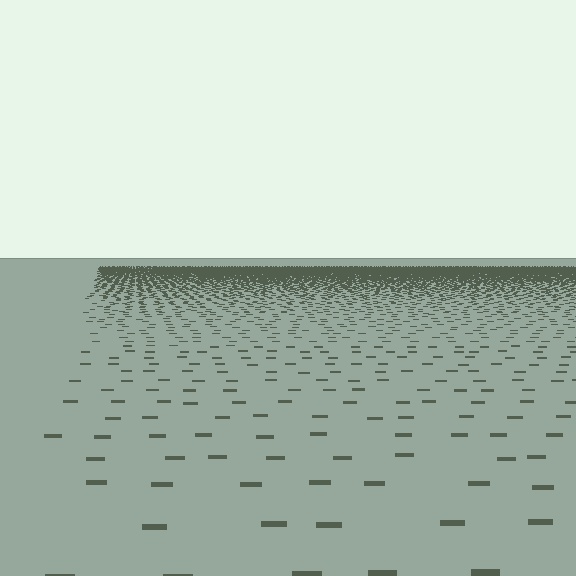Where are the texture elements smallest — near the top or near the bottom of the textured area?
Near the top.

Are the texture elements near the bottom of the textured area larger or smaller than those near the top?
Larger. Near the bottom, elements are closer to the viewer and appear at a bigger on-screen size.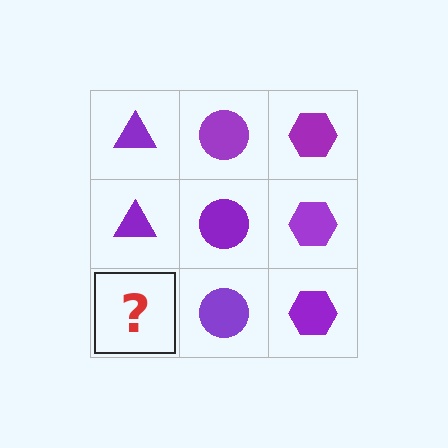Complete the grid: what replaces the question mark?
The question mark should be replaced with a purple triangle.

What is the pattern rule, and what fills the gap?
The rule is that each column has a consistent shape. The gap should be filled with a purple triangle.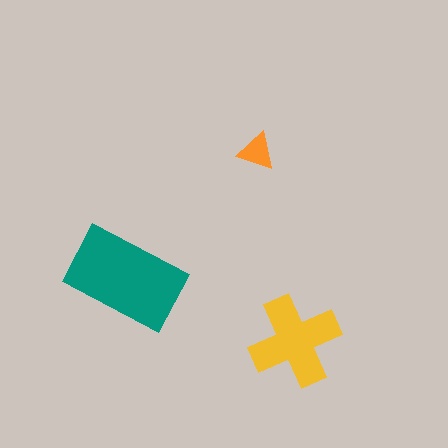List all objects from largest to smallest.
The teal rectangle, the yellow cross, the orange triangle.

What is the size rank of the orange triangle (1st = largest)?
3rd.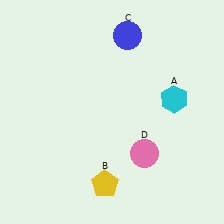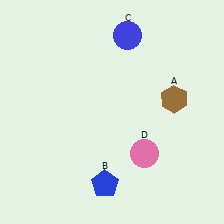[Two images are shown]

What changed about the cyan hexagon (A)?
In Image 1, A is cyan. In Image 2, it changed to brown.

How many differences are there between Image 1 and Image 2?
There are 2 differences between the two images.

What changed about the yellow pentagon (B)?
In Image 1, B is yellow. In Image 2, it changed to blue.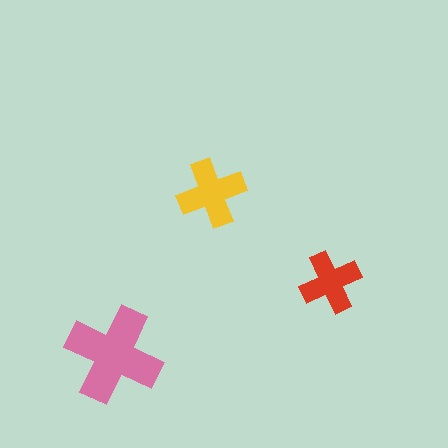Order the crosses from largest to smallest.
the pink one, the yellow one, the red one.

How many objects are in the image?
There are 3 objects in the image.